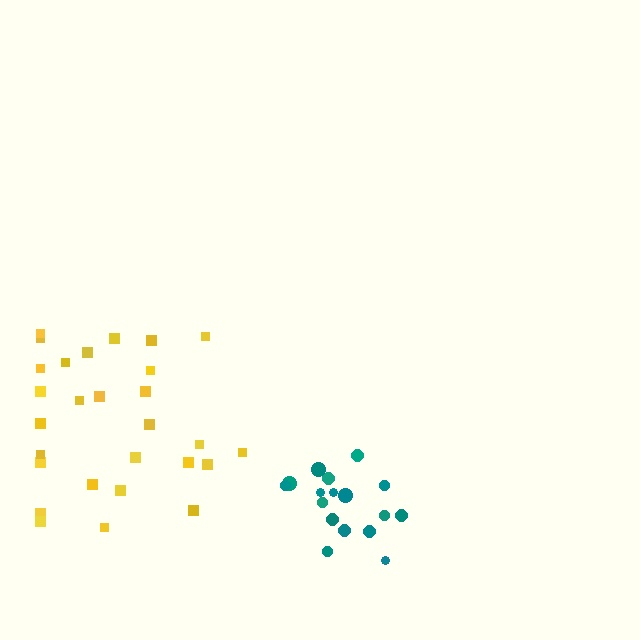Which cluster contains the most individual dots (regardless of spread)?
Yellow (28).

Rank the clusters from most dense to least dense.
teal, yellow.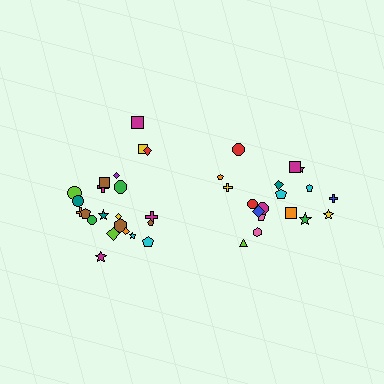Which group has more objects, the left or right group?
The left group.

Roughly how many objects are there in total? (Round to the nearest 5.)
Roughly 40 objects in total.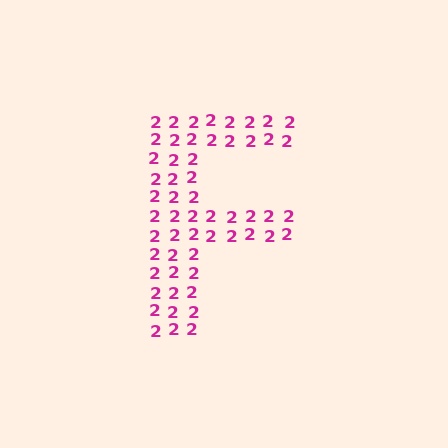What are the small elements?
The small elements are digit 2's.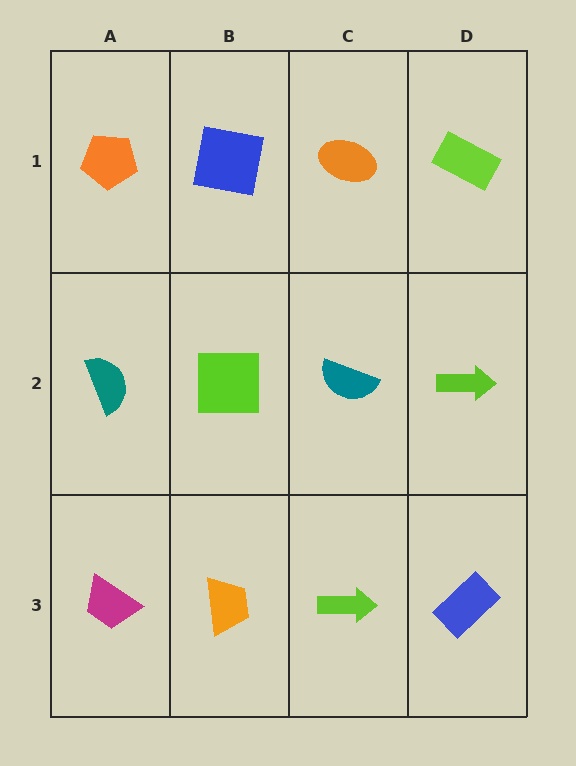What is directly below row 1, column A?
A teal semicircle.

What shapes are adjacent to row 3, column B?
A lime square (row 2, column B), a magenta trapezoid (row 3, column A), a lime arrow (row 3, column C).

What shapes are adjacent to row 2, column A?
An orange pentagon (row 1, column A), a magenta trapezoid (row 3, column A), a lime square (row 2, column B).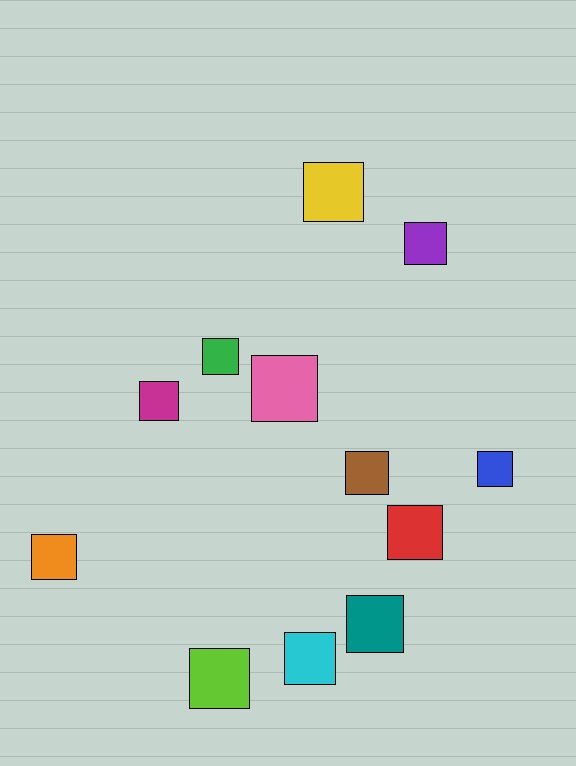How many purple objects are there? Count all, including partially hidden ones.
There is 1 purple object.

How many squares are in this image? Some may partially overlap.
There are 12 squares.